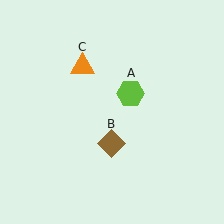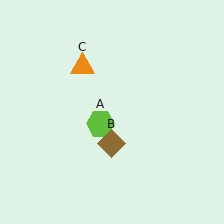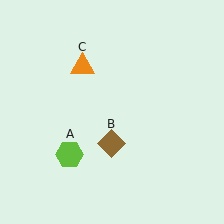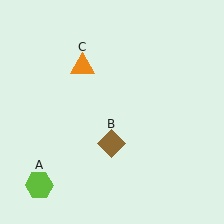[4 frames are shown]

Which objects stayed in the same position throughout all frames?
Brown diamond (object B) and orange triangle (object C) remained stationary.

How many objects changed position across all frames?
1 object changed position: lime hexagon (object A).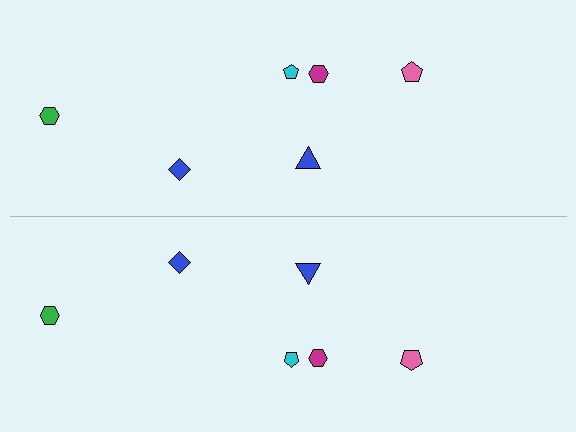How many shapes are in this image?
There are 12 shapes in this image.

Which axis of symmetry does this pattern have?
The pattern has a horizontal axis of symmetry running through the center of the image.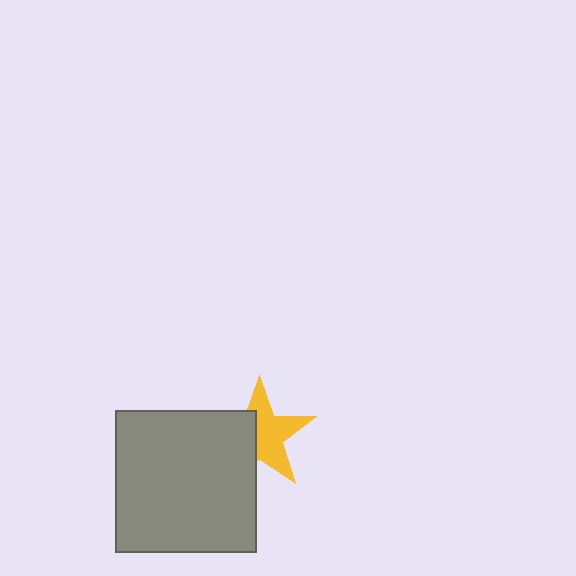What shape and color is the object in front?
The object in front is a gray square.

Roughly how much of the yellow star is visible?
About half of it is visible (roughly 57%).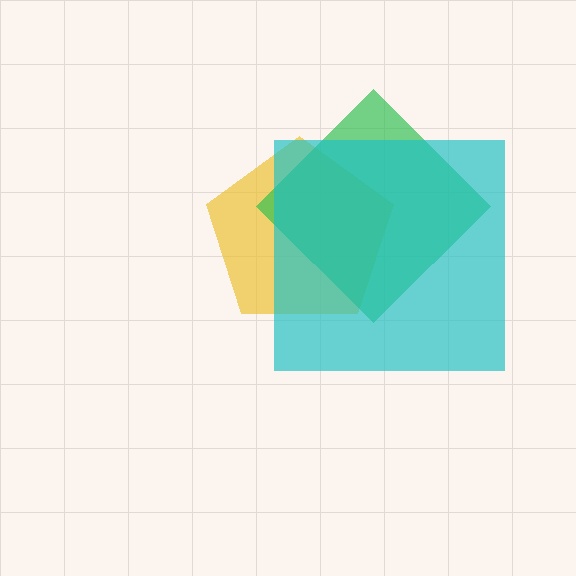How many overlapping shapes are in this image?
There are 3 overlapping shapes in the image.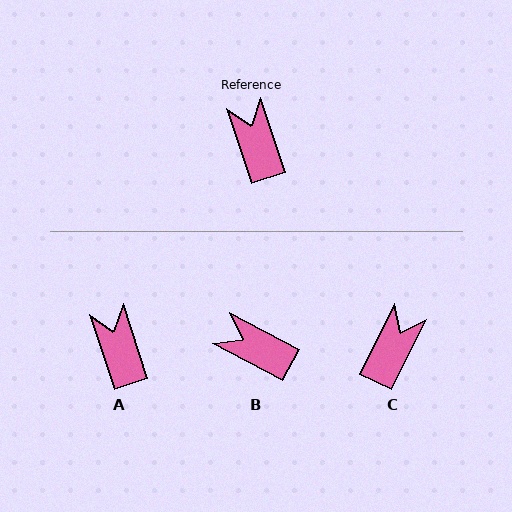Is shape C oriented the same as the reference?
No, it is off by about 45 degrees.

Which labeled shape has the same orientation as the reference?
A.